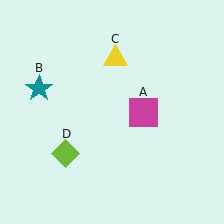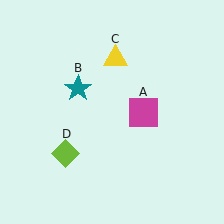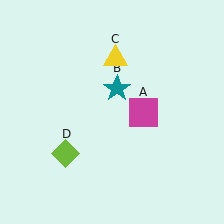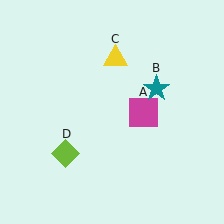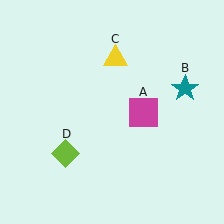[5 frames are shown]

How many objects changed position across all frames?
1 object changed position: teal star (object B).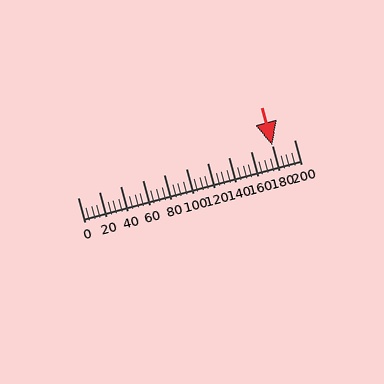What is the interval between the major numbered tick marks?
The major tick marks are spaced 20 units apart.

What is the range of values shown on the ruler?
The ruler shows values from 0 to 200.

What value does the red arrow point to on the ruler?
The red arrow points to approximately 180.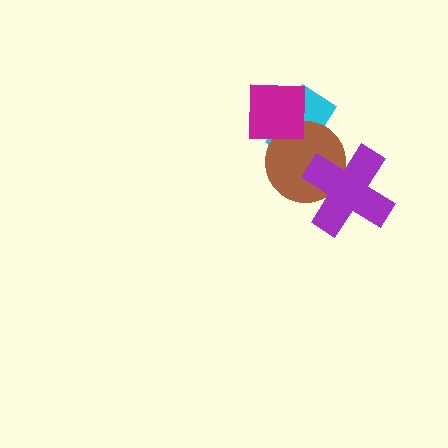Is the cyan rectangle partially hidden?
Yes, it is partially covered by another shape.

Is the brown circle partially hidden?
Yes, it is partially covered by another shape.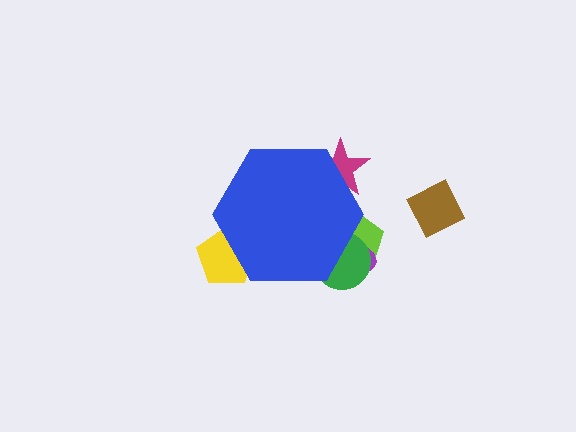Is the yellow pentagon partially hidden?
Yes, the yellow pentagon is partially hidden behind the blue hexagon.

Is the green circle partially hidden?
Yes, the green circle is partially hidden behind the blue hexagon.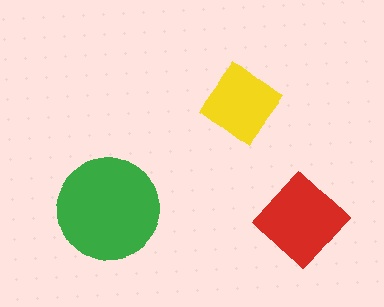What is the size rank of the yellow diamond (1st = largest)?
3rd.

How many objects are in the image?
There are 3 objects in the image.